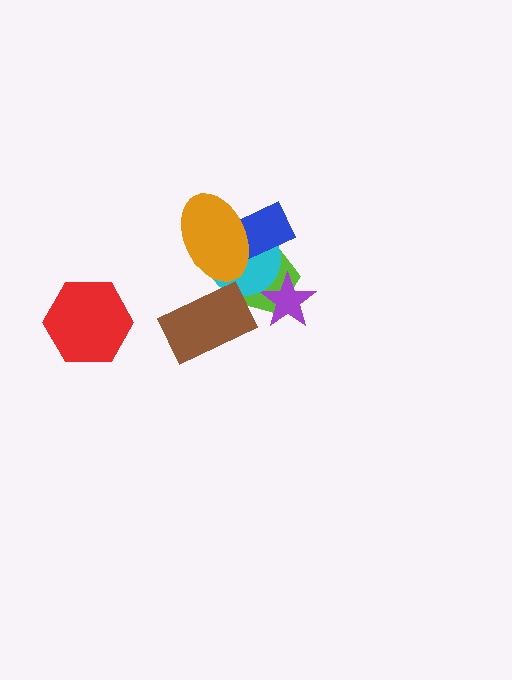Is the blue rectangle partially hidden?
Yes, it is partially covered by another shape.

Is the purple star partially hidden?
No, no other shape covers it.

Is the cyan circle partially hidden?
Yes, it is partially covered by another shape.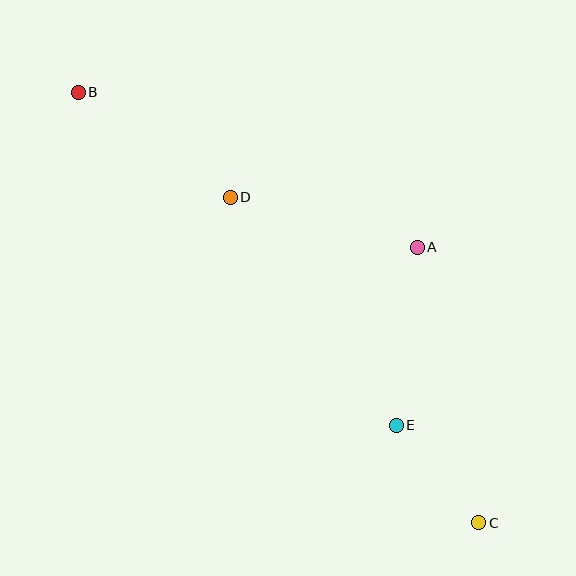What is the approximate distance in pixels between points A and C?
The distance between A and C is approximately 282 pixels.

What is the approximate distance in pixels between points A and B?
The distance between A and B is approximately 373 pixels.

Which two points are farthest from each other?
Points B and C are farthest from each other.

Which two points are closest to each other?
Points C and E are closest to each other.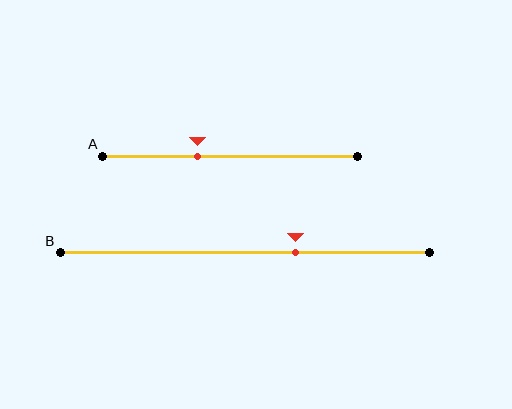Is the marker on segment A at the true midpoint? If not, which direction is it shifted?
No, the marker on segment A is shifted to the left by about 13% of the segment length.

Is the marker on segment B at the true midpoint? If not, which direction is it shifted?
No, the marker on segment B is shifted to the right by about 14% of the segment length.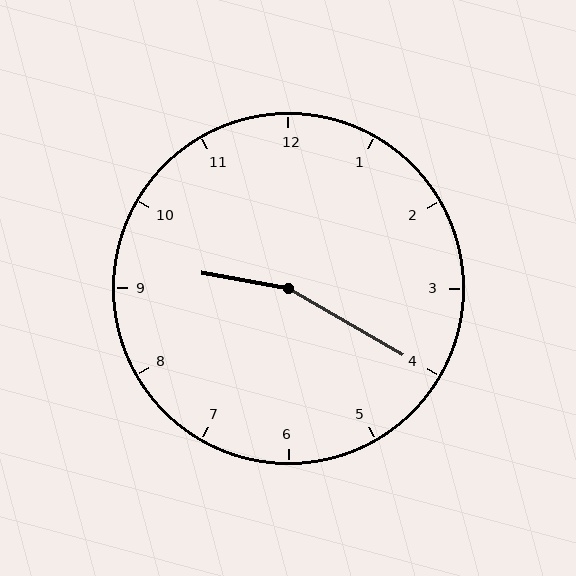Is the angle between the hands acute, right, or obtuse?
It is obtuse.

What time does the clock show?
9:20.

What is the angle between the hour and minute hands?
Approximately 160 degrees.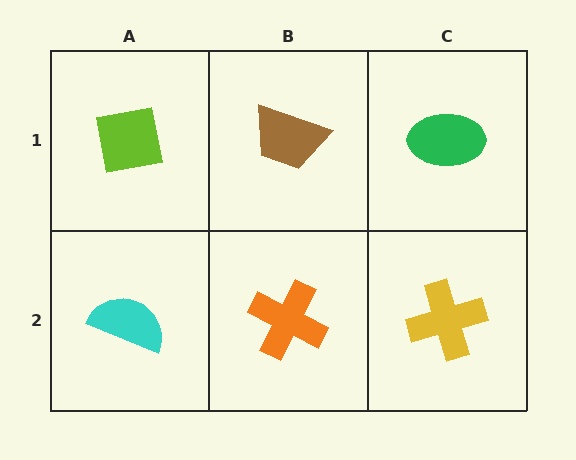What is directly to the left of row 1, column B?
A lime square.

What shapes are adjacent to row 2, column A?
A lime square (row 1, column A), an orange cross (row 2, column B).